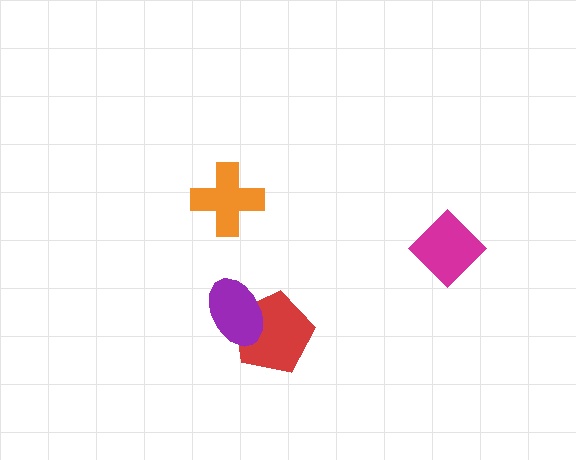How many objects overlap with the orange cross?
0 objects overlap with the orange cross.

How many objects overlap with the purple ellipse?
1 object overlaps with the purple ellipse.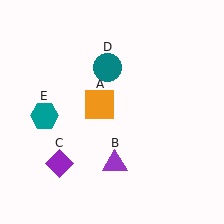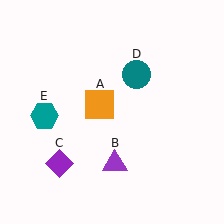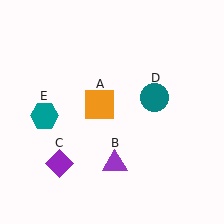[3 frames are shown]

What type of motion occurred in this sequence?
The teal circle (object D) rotated clockwise around the center of the scene.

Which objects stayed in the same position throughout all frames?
Orange square (object A) and purple triangle (object B) and purple diamond (object C) and teal hexagon (object E) remained stationary.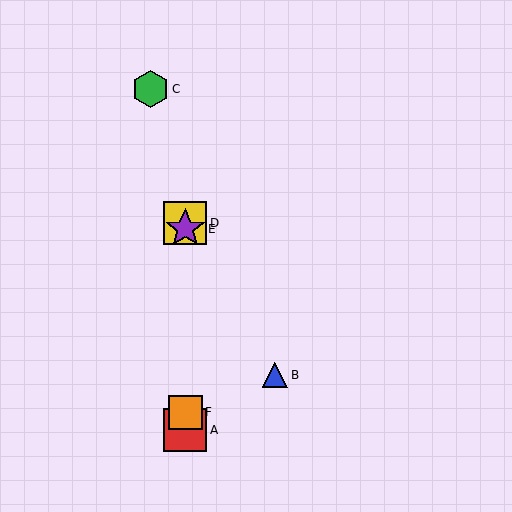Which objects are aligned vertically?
Objects A, D, E, F are aligned vertically.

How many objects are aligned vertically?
4 objects (A, D, E, F) are aligned vertically.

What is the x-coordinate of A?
Object A is at x≈185.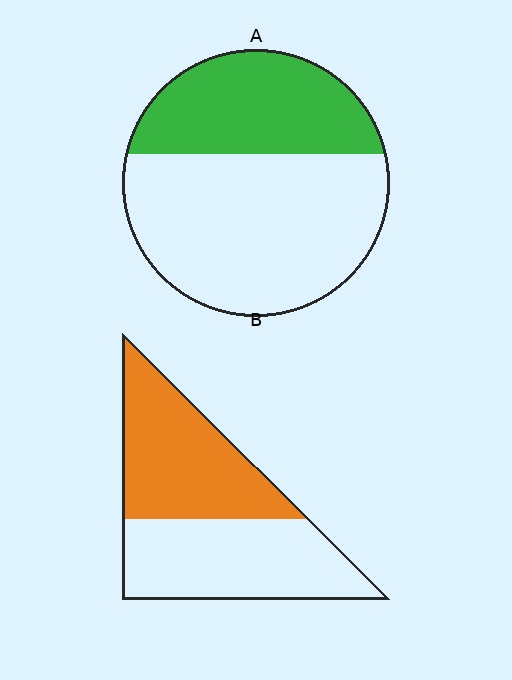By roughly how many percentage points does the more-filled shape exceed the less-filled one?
By roughly 10 percentage points (B over A).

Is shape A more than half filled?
No.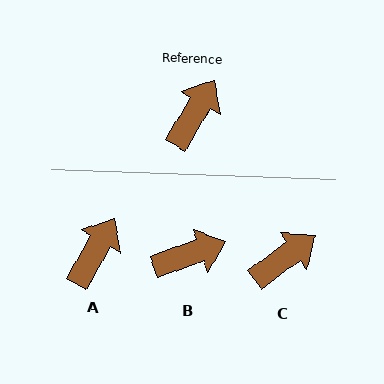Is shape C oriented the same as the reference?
No, it is off by about 23 degrees.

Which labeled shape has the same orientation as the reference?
A.